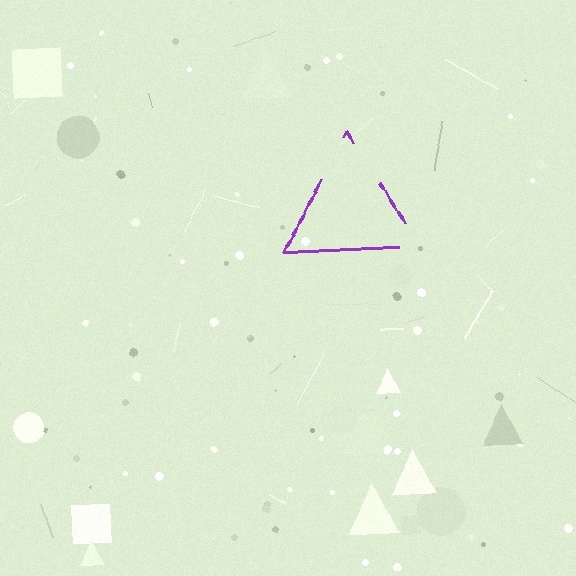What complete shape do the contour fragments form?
The contour fragments form a triangle.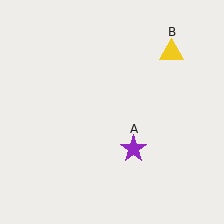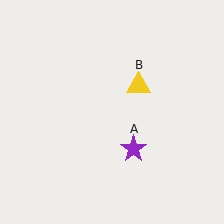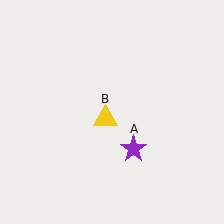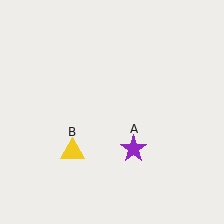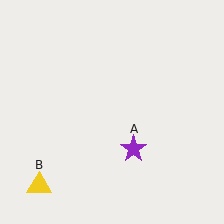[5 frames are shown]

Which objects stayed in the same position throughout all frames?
Purple star (object A) remained stationary.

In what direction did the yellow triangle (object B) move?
The yellow triangle (object B) moved down and to the left.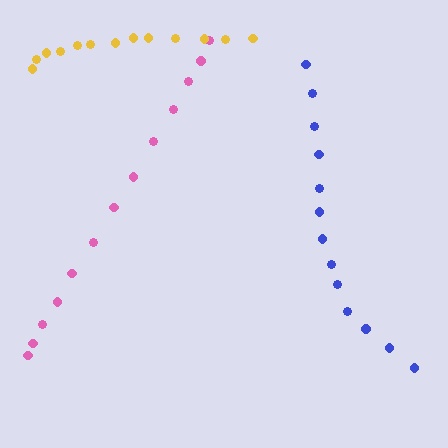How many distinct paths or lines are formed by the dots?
There are 3 distinct paths.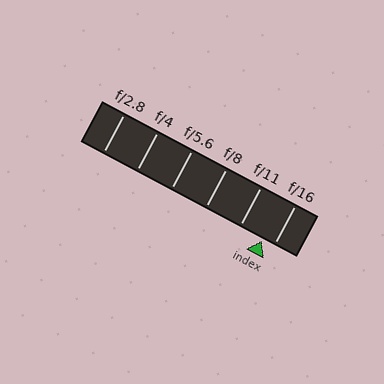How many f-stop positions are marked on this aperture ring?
There are 6 f-stop positions marked.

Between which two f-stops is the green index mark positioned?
The index mark is between f/11 and f/16.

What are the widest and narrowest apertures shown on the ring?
The widest aperture shown is f/2.8 and the narrowest is f/16.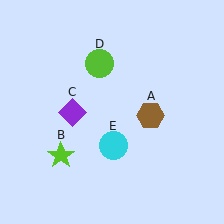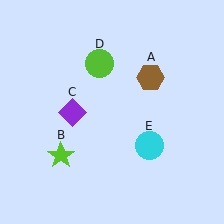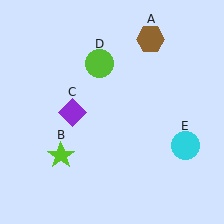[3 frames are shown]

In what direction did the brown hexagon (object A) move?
The brown hexagon (object A) moved up.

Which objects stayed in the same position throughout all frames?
Lime star (object B) and purple diamond (object C) and lime circle (object D) remained stationary.